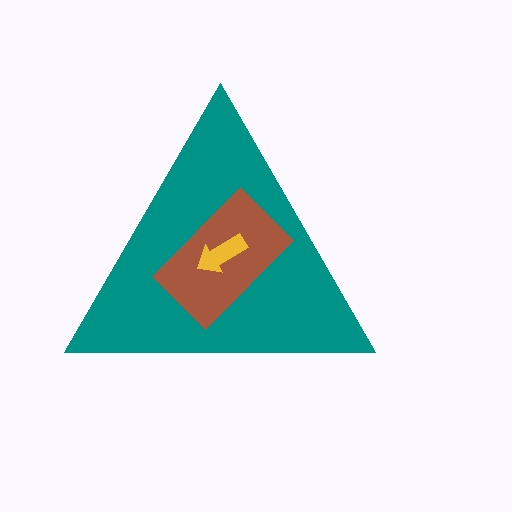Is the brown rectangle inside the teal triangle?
Yes.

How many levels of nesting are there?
3.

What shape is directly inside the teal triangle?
The brown rectangle.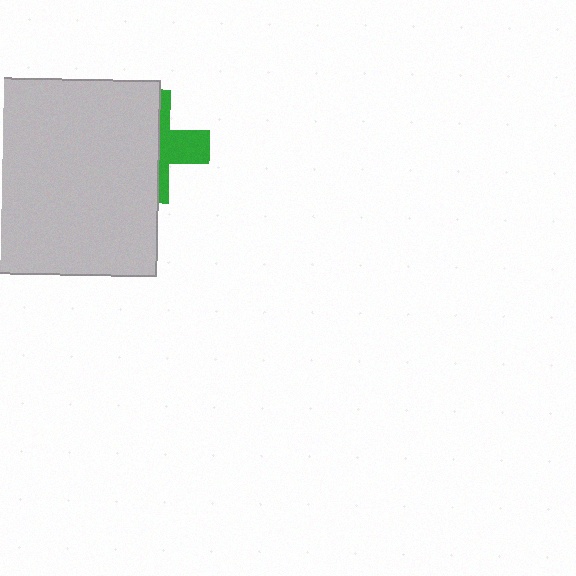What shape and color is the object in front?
The object in front is a light gray rectangle.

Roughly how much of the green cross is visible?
A small part of it is visible (roughly 37%).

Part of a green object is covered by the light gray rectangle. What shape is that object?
It is a cross.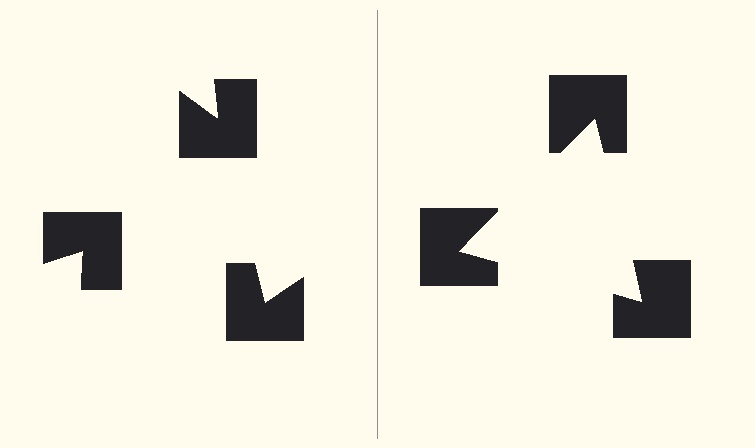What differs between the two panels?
The notched squares are positioned identically on both sides; only the wedge orientations differ. On the right they align to a triangle; on the left they are misaligned.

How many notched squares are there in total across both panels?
6 — 3 on each side.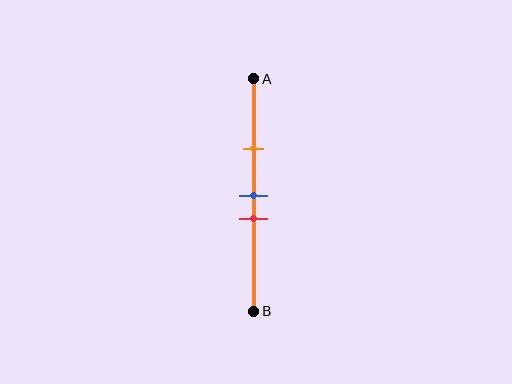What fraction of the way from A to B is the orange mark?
The orange mark is approximately 30% (0.3) of the way from A to B.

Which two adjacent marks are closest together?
The blue and red marks are the closest adjacent pair.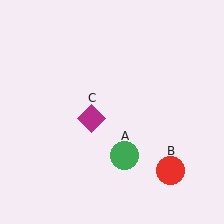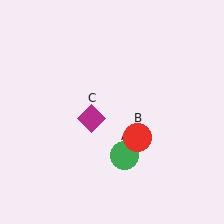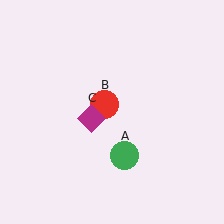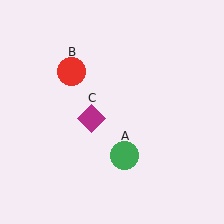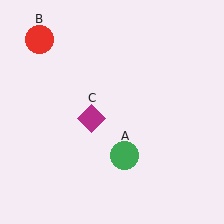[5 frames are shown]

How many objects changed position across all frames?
1 object changed position: red circle (object B).